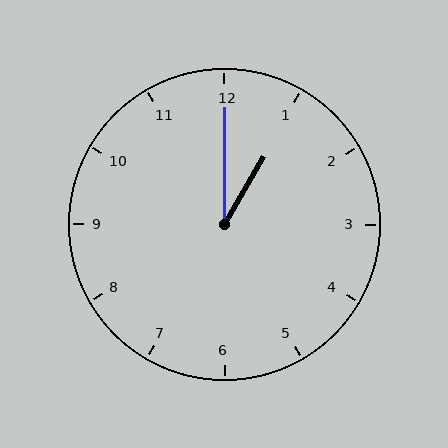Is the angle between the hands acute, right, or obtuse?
It is acute.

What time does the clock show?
1:00.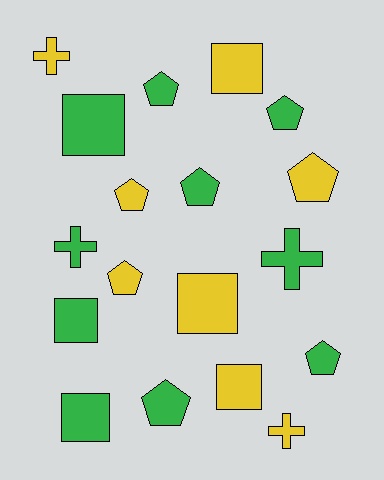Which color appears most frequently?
Green, with 10 objects.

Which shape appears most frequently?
Pentagon, with 8 objects.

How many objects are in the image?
There are 18 objects.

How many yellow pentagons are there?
There are 3 yellow pentagons.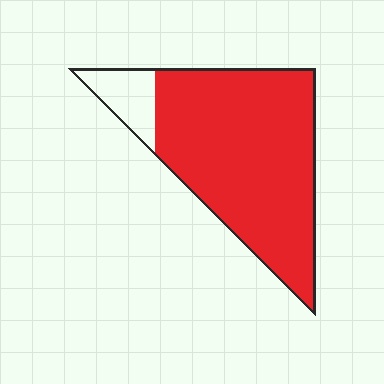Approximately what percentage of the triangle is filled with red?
Approximately 90%.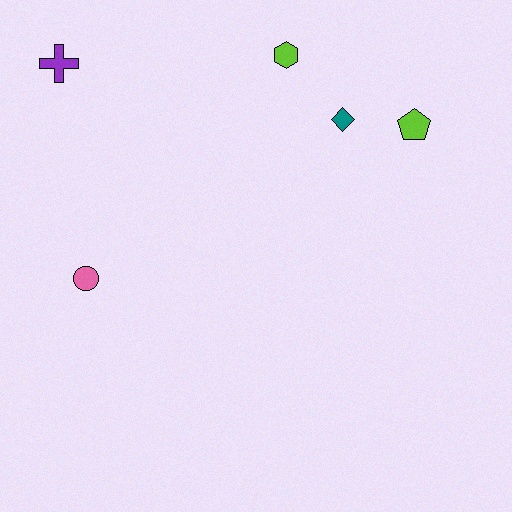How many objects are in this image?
There are 5 objects.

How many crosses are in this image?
There is 1 cross.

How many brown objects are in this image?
There are no brown objects.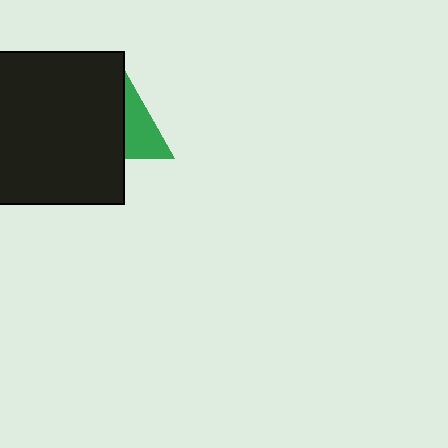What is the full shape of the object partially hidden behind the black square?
The partially hidden object is a green triangle.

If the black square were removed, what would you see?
You would see the complete green triangle.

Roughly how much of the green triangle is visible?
About half of it is visible (roughly 48%).